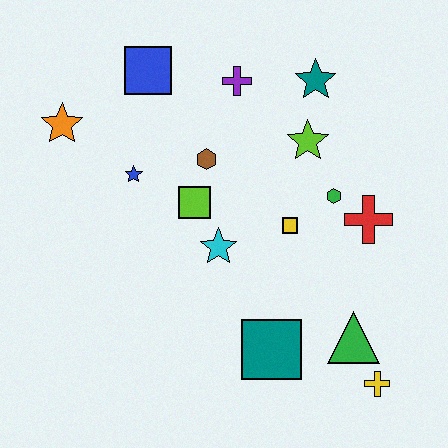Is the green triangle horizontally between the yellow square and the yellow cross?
Yes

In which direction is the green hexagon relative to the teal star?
The green hexagon is below the teal star.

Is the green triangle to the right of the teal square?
Yes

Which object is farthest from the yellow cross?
The orange star is farthest from the yellow cross.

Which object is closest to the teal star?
The lime star is closest to the teal star.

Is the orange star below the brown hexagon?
No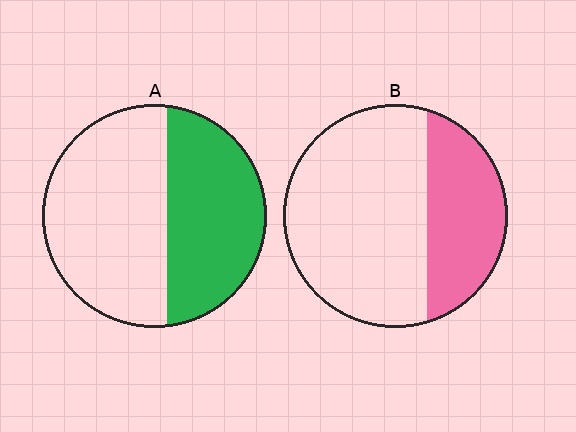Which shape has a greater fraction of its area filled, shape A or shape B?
Shape A.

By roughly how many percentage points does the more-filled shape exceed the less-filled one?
By roughly 10 percentage points (A over B).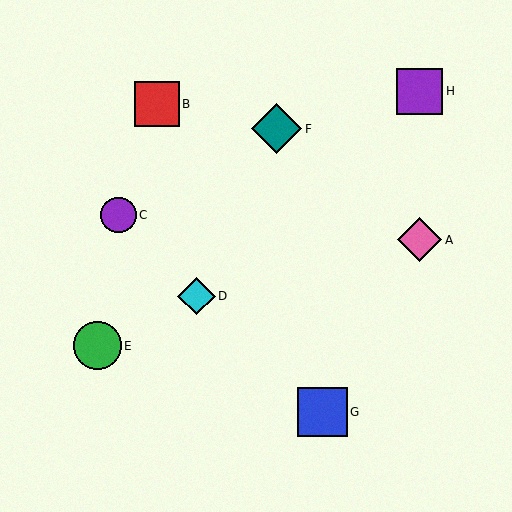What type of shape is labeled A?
Shape A is a pink diamond.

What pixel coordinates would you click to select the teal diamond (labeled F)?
Click at (277, 129) to select the teal diamond F.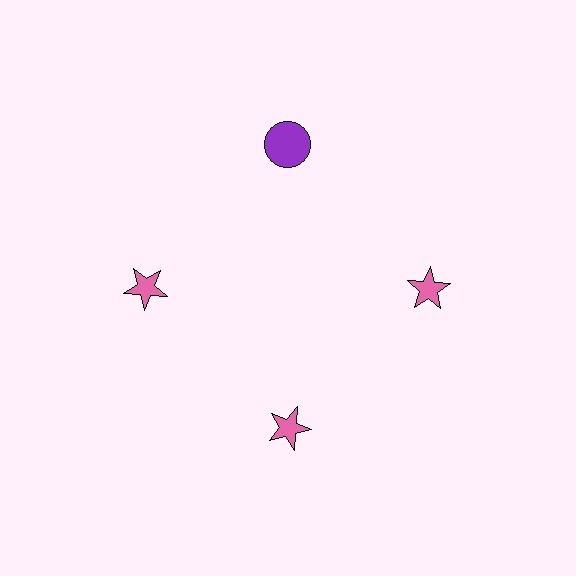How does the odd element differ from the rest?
It differs in both color (purple instead of pink) and shape (circle instead of star).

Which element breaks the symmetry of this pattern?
The purple circle at roughly the 12 o'clock position breaks the symmetry. All other shapes are pink stars.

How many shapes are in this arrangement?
There are 4 shapes arranged in a ring pattern.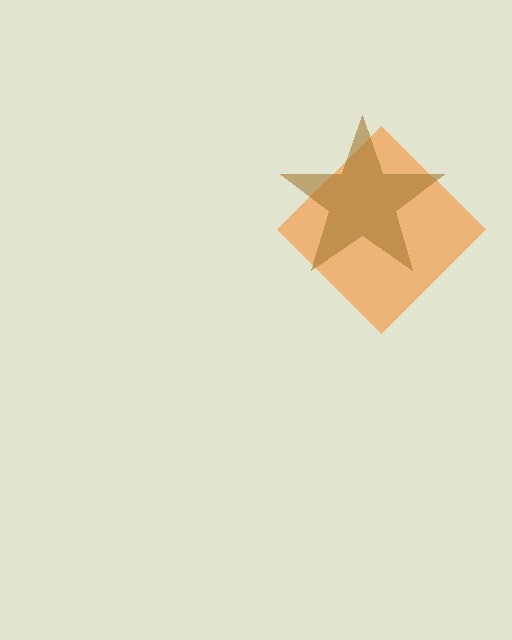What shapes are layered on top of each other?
The layered shapes are: an orange diamond, a brown star.